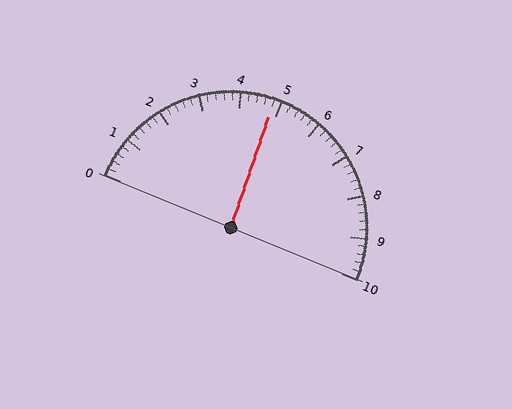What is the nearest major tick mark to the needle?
The nearest major tick mark is 5.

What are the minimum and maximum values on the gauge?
The gauge ranges from 0 to 10.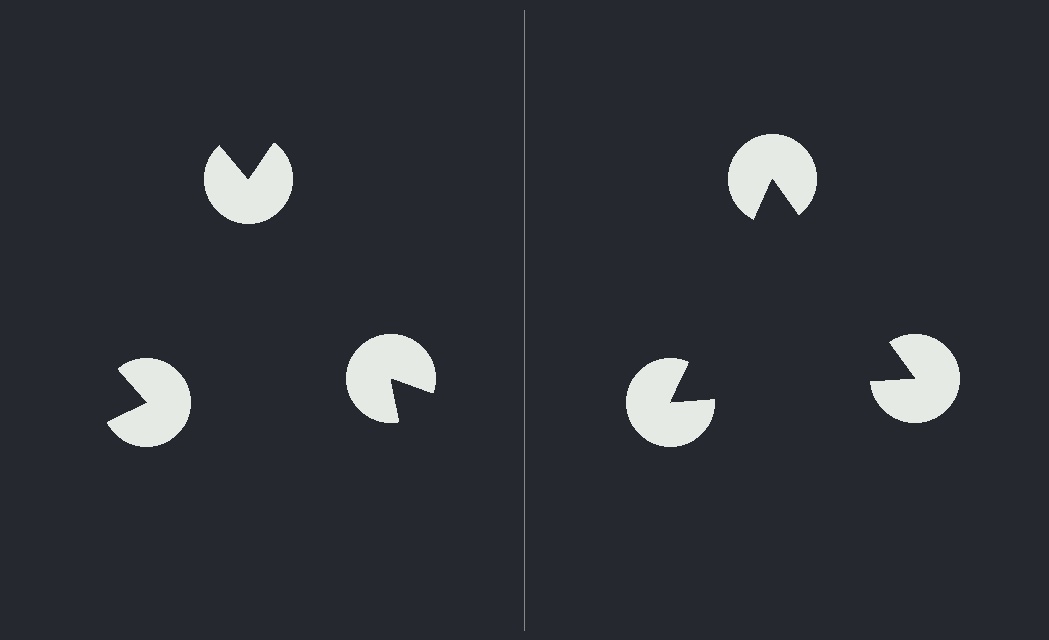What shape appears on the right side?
An illusory triangle.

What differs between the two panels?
The pac-man discs are positioned identically on both sides; only the wedge orientations differ. On the right they align to a triangle; on the left they are misaligned.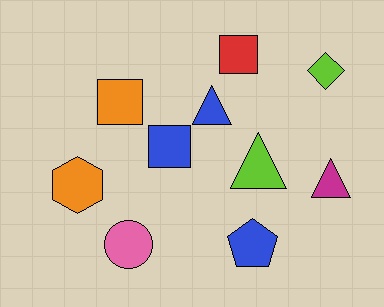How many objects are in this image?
There are 10 objects.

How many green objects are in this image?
There are no green objects.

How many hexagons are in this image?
There is 1 hexagon.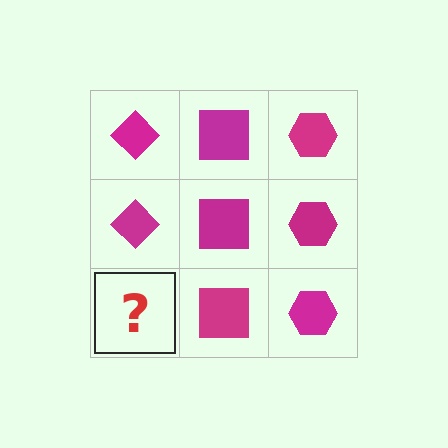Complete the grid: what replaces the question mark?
The question mark should be replaced with a magenta diamond.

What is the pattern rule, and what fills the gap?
The rule is that each column has a consistent shape. The gap should be filled with a magenta diamond.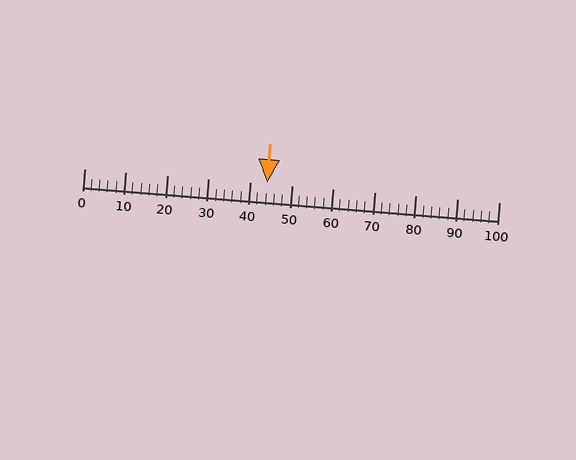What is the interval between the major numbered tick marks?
The major tick marks are spaced 10 units apart.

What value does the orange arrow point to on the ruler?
The orange arrow points to approximately 44.